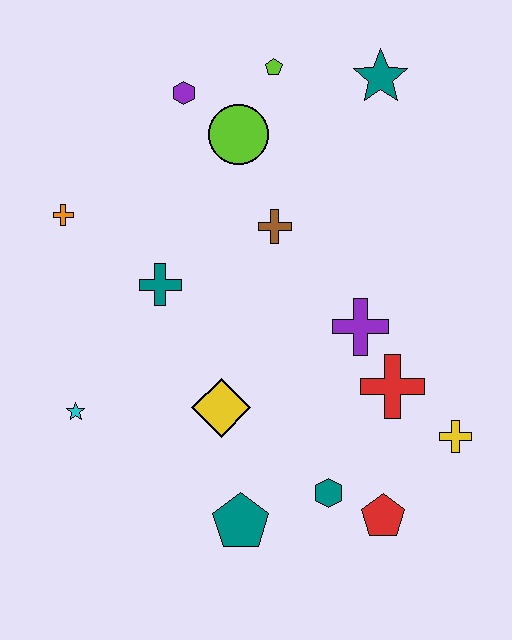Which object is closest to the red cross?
The purple cross is closest to the red cross.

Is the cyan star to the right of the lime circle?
No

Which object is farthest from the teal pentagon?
The teal star is farthest from the teal pentagon.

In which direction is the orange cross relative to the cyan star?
The orange cross is above the cyan star.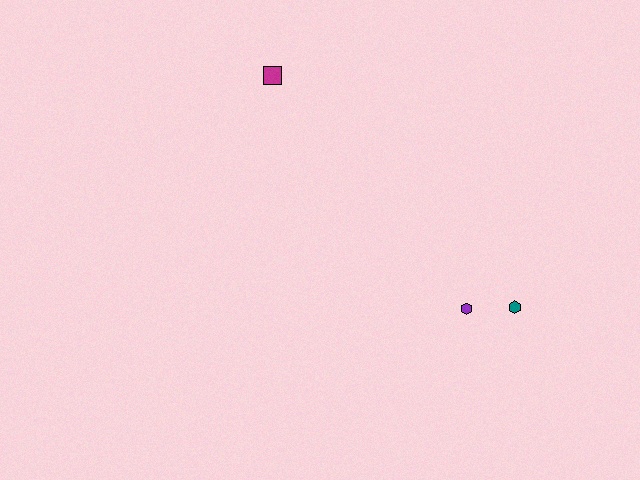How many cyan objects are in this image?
There are no cyan objects.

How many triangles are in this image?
There are no triangles.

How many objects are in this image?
There are 3 objects.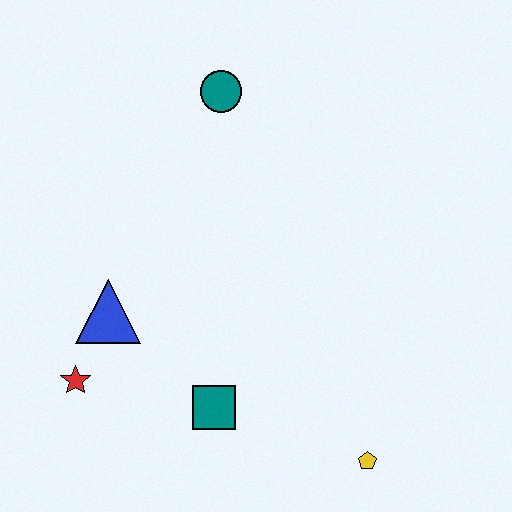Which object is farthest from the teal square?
The teal circle is farthest from the teal square.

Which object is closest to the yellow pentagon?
The teal square is closest to the yellow pentagon.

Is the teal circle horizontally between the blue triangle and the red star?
No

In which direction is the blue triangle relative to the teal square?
The blue triangle is to the left of the teal square.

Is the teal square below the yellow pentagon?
No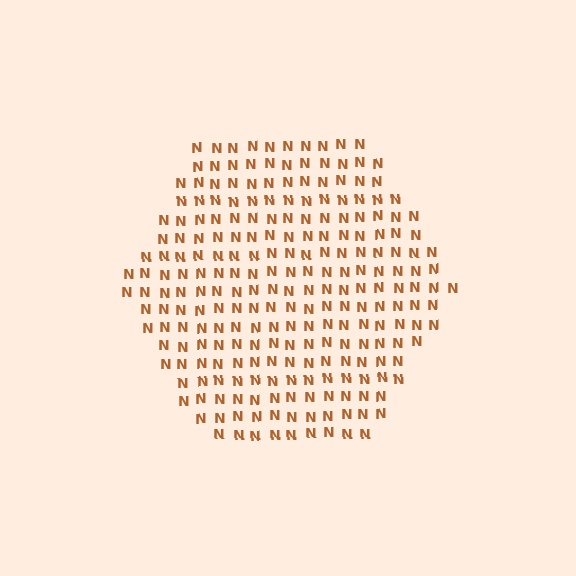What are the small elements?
The small elements are letter N's.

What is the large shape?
The large shape is a hexagon.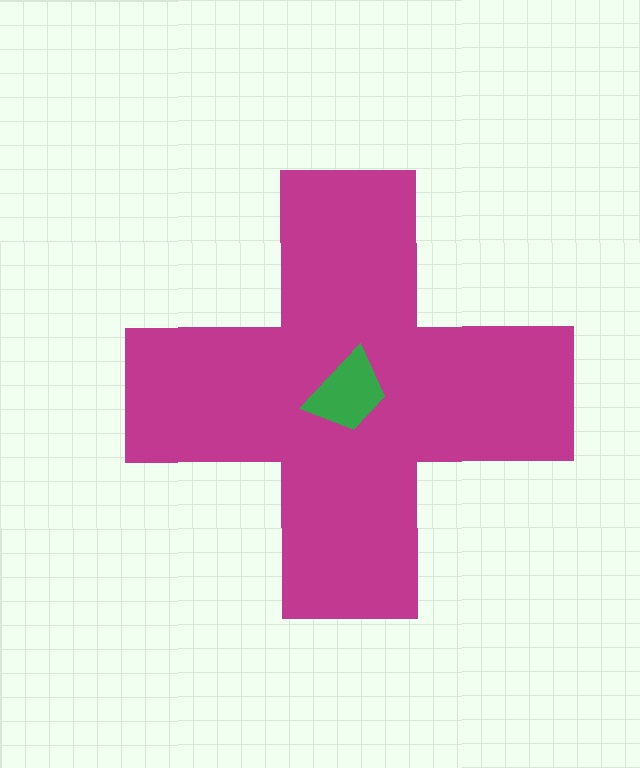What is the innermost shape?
The green trapezoid.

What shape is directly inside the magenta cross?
The green trapezoid.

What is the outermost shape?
The magenta cross.